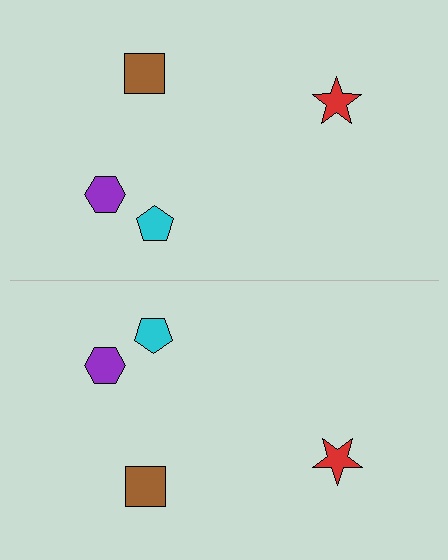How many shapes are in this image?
There are 8 shapes in this image.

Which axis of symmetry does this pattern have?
The pattern has a horizontal axis of symmetry running through the center of the image.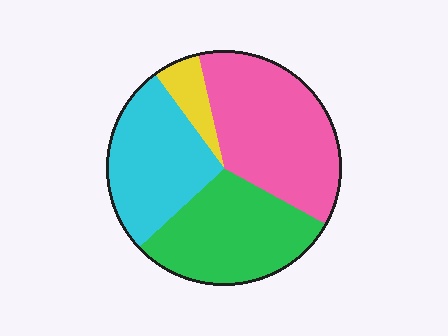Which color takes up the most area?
Pink, at roughly 35%.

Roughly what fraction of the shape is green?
Green takes up between a quarter and a half of the shape.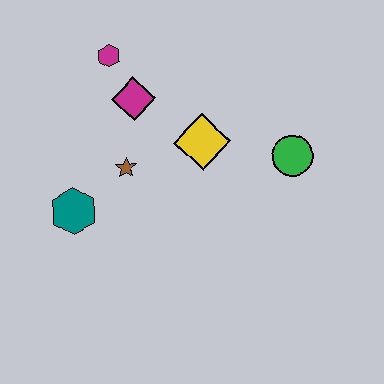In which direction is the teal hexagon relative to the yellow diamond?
The teal hexagon is to the left of the yellow diamond.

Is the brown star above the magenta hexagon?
No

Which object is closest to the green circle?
The yellow diamond is closest to the green circle.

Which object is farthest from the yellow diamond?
The teal hexagon is farthest from the yellow diamond.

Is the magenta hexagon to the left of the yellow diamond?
Yes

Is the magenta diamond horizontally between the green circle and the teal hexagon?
Yes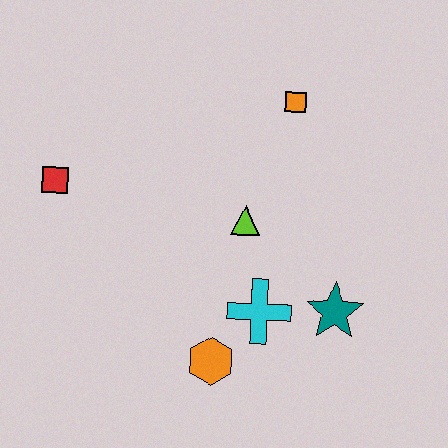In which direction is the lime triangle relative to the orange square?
The lime triangle is below the orange square.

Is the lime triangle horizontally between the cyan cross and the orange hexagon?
Yes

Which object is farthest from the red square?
The teal star is farthest from the red square.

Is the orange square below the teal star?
No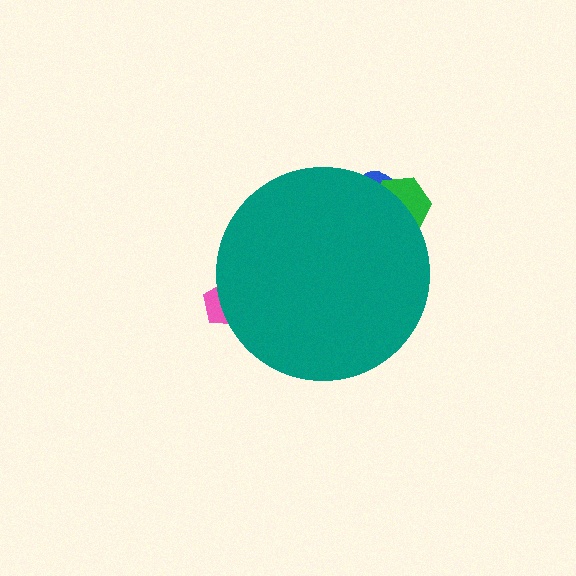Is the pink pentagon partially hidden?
Yes, the pink pentagon is partially hidden behind the teal circle.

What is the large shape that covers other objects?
A teal circle.